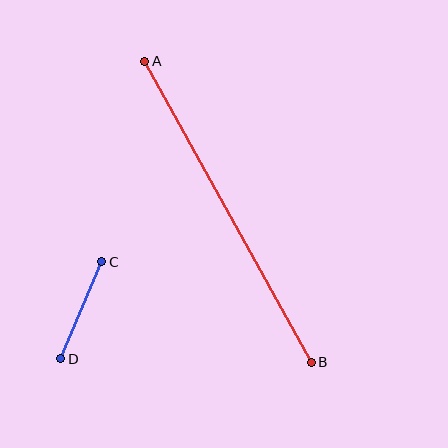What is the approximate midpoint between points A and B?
The midpoint is at approximately (228, 212) pixels.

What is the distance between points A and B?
The distance is approximately 344 pixels.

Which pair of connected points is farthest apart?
Points A and B are farthest apart.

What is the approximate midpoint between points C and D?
The midpoint is at approximately (81, 310) pixels.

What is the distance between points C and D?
The distance is approximately 105 pixels.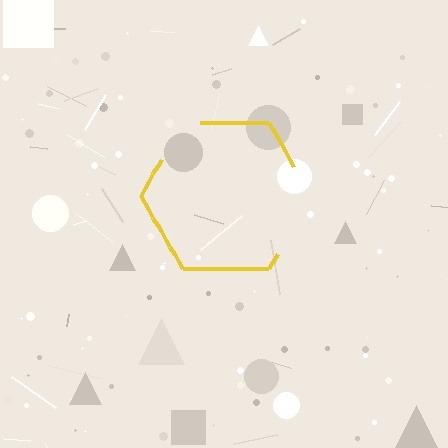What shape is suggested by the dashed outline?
The dashed outline suggests a hexagon.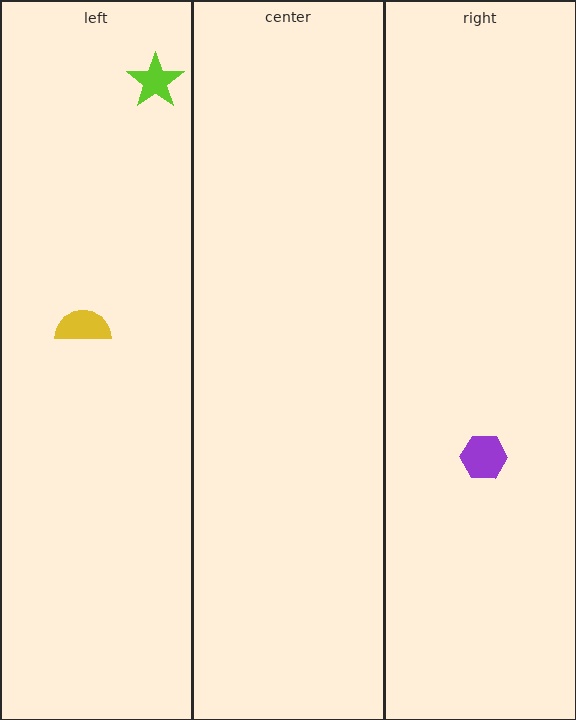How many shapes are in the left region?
2.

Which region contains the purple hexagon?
The right region.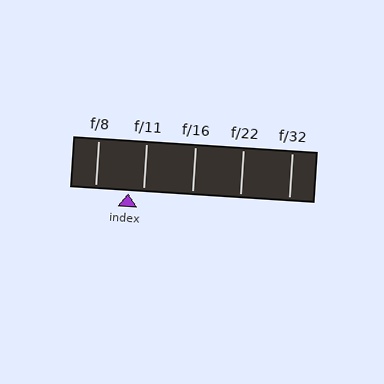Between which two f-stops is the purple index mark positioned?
The index mark is between f/8 and f/11.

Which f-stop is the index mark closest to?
The index mark is closest to f/11.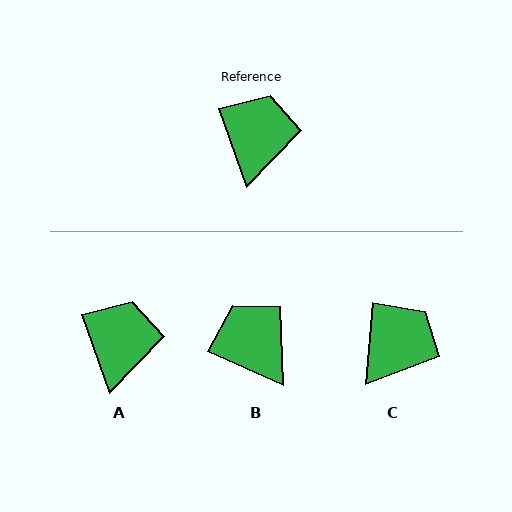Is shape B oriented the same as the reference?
No, it is off by about 47 degrees.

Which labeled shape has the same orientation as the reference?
A.